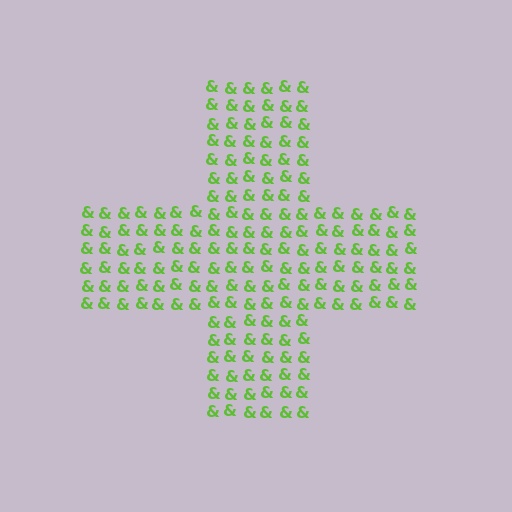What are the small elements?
The small elements are ampersands.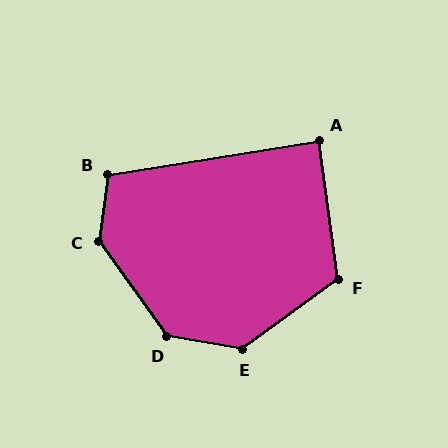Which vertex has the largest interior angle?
C, at approximately 137 degrees.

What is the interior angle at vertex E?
Approximately 134 degrees (obtuse).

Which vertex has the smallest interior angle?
A, at approximately 89 degrees.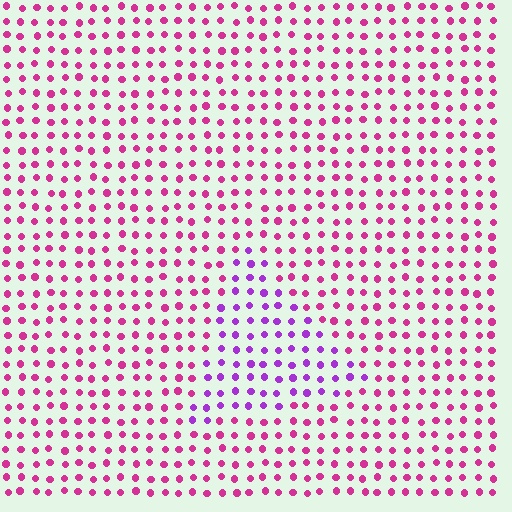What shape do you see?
I see a triangle.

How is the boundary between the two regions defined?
The boundary is defined purely by a slight shift in hue (about 40 degrees). Spacing, size, and orientation are identical on both sides.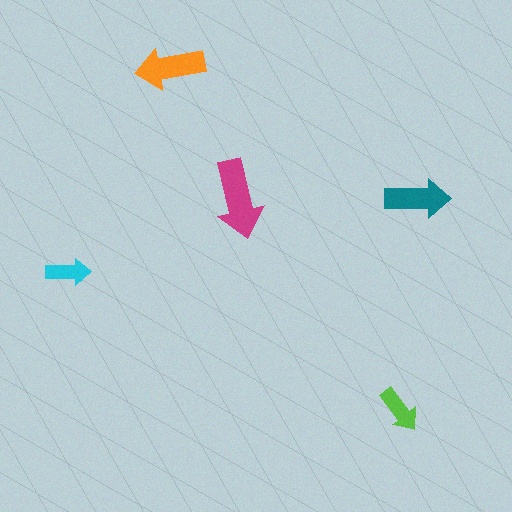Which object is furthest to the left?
The cyan arrow is leftmost.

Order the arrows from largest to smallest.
the magenta one, the orange one, the teal one, the lime one, the cyan one.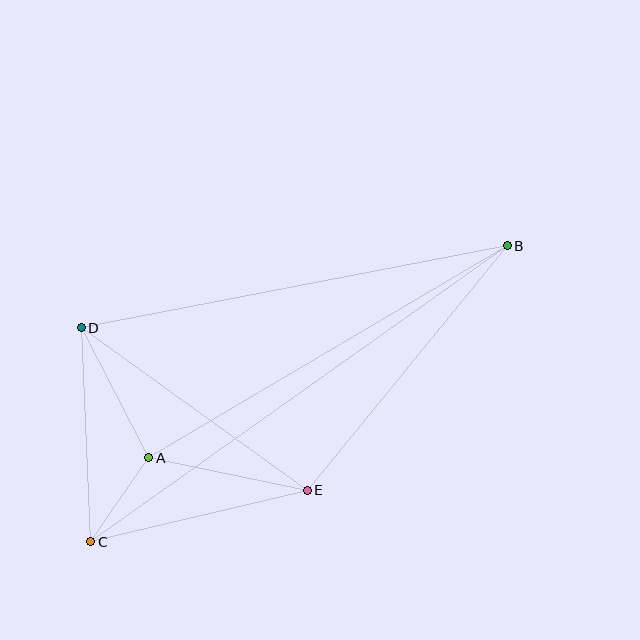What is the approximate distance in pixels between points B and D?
The distance between B and D is approximately 434 pixels.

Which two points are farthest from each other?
Points B and C are farthest from each other.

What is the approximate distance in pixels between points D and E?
The distance between D and E is approximately 278 pixels.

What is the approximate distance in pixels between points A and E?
The distance between A and E is approximately 162 pixels.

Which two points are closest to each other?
Points A and C are closest to each other.